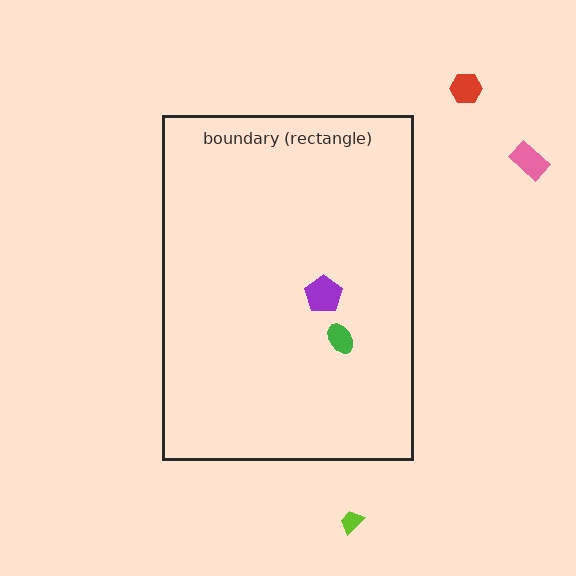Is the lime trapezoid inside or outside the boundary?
Outside.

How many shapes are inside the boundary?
2 inside, 3 outside.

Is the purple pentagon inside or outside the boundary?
Inside.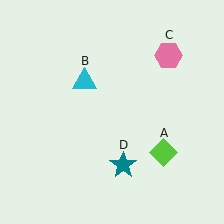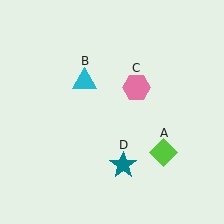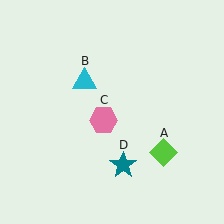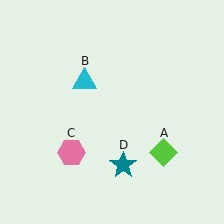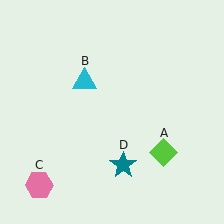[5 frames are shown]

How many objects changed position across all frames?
1 object changed position: pink hexagon (object C).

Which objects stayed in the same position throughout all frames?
Lime diamond (object A) and cyan triangle (object B) and teal star (object D) remained stationary.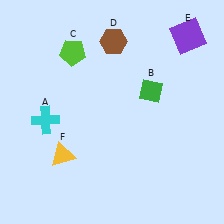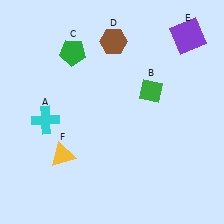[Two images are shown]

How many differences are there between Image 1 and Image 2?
There is 1 difference between the two images.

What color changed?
The pentagon (C) changed from lime in Image 1 to green in Image 2.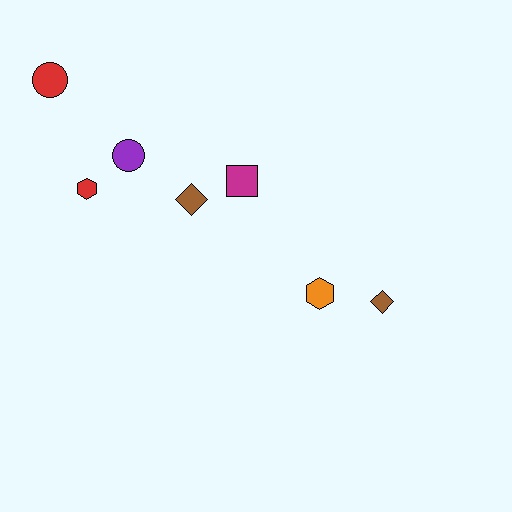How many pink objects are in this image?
There are no pink objects.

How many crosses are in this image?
There are no crosses.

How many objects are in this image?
There are 7 objects.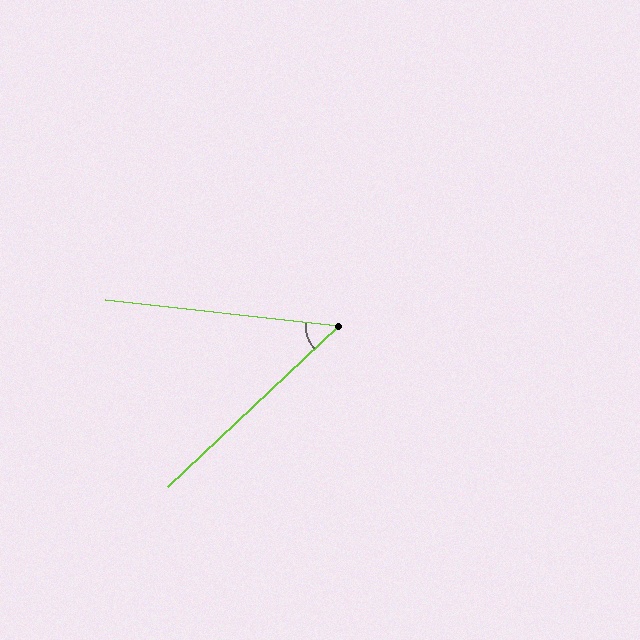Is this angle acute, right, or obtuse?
It is acute.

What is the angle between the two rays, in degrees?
Approximately 50 degrees.